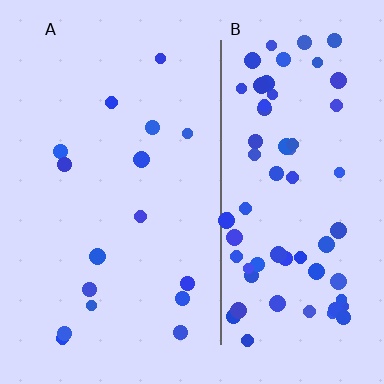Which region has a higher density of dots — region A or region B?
B (the right).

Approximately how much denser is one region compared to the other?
Approximately 4.3× — region B over region A.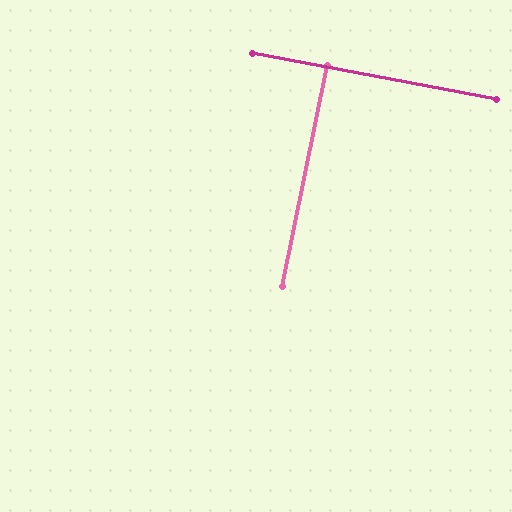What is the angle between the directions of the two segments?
Approximately 89 degrees.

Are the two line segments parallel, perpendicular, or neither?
Perpendicular — they meet at approximately 89°.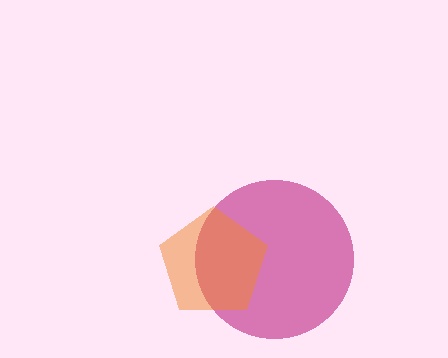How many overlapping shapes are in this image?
There are 2 overlapping shapes in the image.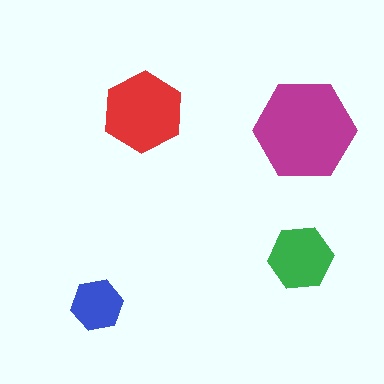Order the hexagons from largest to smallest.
the magenta one, the red one, the green one, the blue one.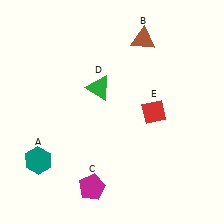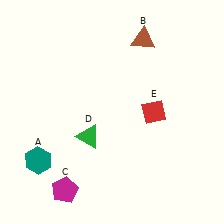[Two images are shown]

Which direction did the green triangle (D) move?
The green triangle (D) moved down.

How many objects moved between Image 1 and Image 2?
2 objects moved between the two images.